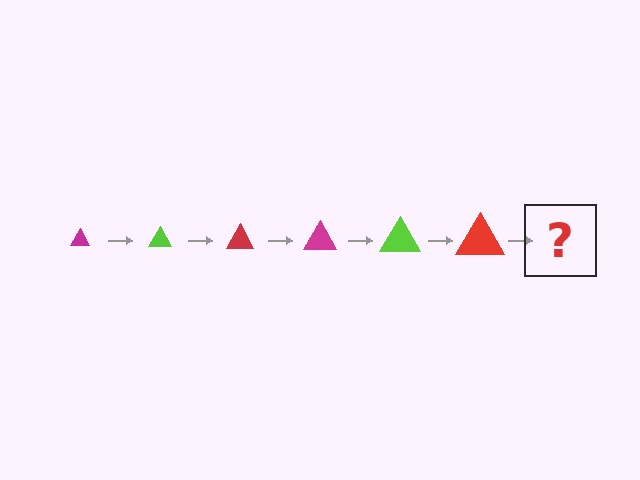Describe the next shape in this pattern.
It should be a magenta triangle, larger than the previous one.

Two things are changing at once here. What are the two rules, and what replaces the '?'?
The two rules are that the triangle grows larger each step and the color cycles through magenta, lime, and red. The '?' should be a magenta triangle, larger than the previous one.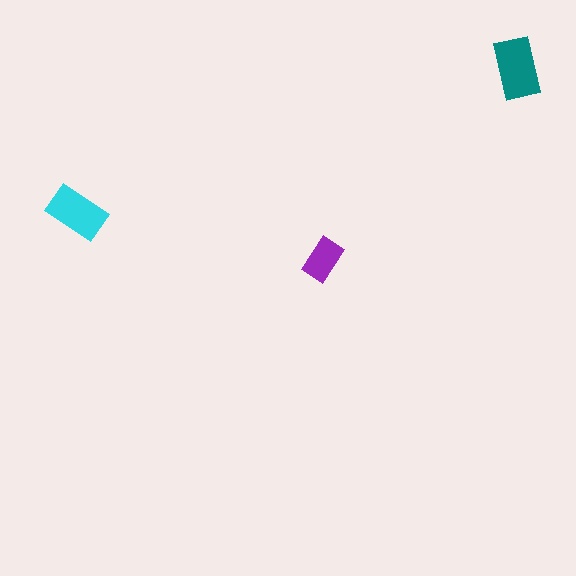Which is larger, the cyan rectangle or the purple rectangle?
The cyan one.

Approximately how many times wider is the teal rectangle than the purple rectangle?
About 1.5 times wider.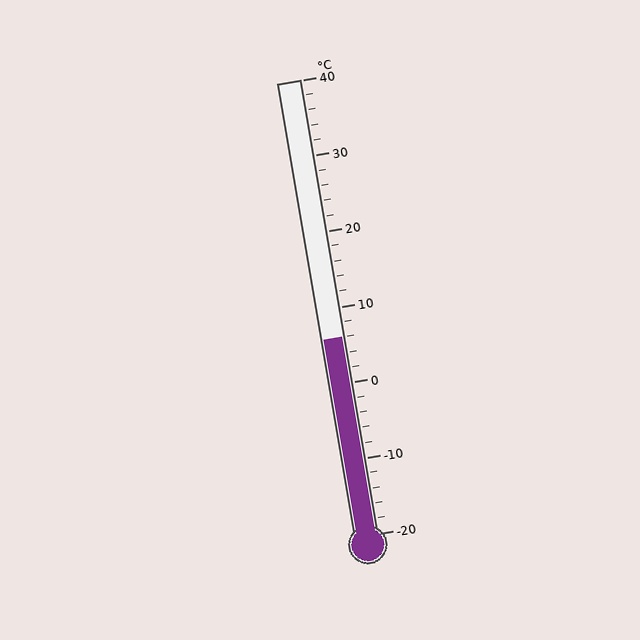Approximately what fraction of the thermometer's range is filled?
The thermometer is filled to approximately 45% of its range.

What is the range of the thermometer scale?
The thermometer scale ranges from -20°C to 40°C.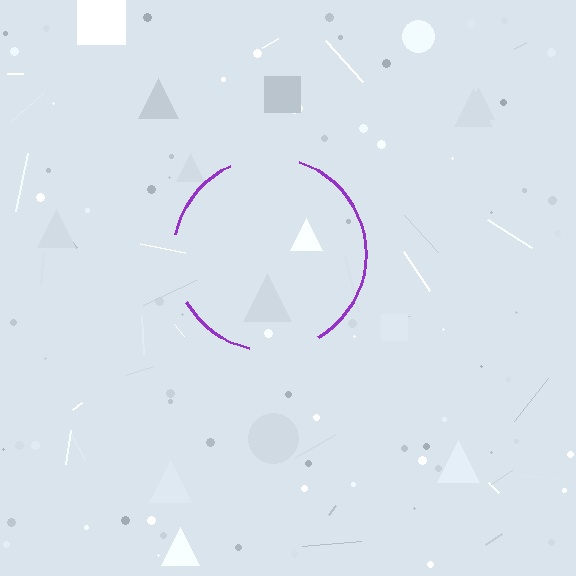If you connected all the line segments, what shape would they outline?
They would outline a circle.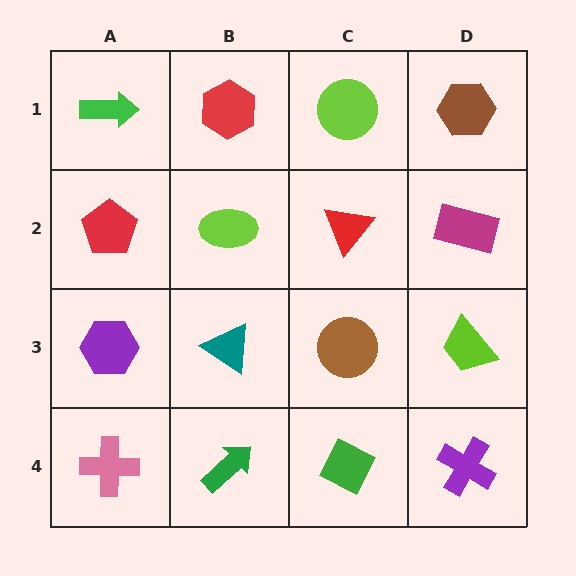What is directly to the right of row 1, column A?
A red hexagon.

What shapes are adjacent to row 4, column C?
A brown circle (row 3, column C), a green arrow (row 4, column B), a purple cross (row 4, column D).